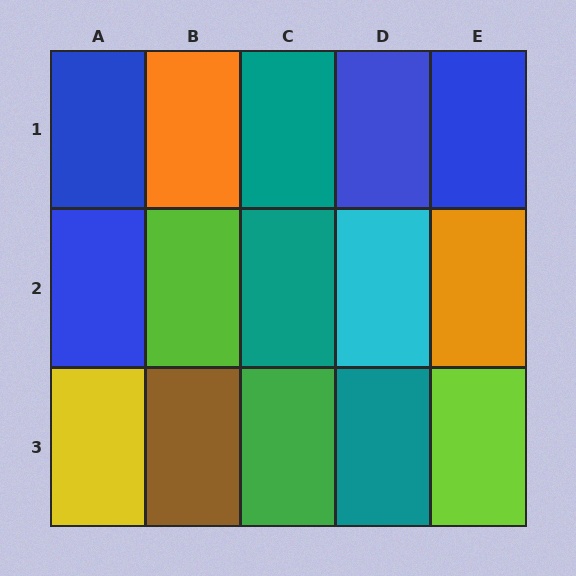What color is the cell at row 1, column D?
Blue.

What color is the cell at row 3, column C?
Green.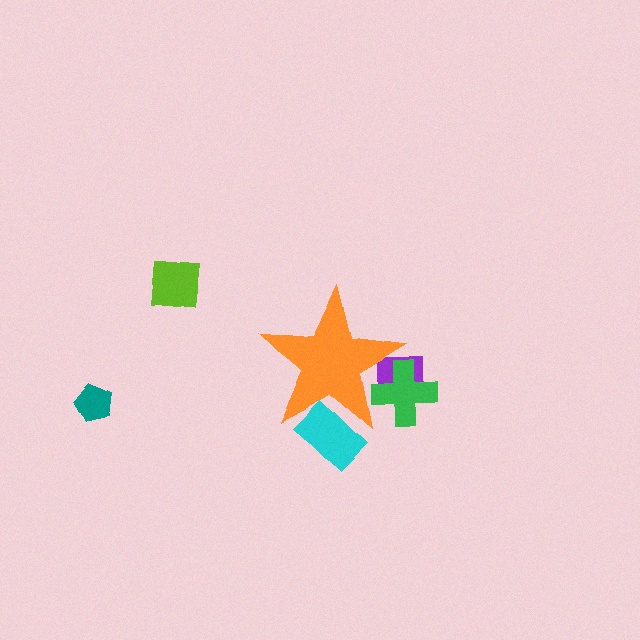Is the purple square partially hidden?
Yes, the purple square is partially hidden behind the orange star.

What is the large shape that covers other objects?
An orange star.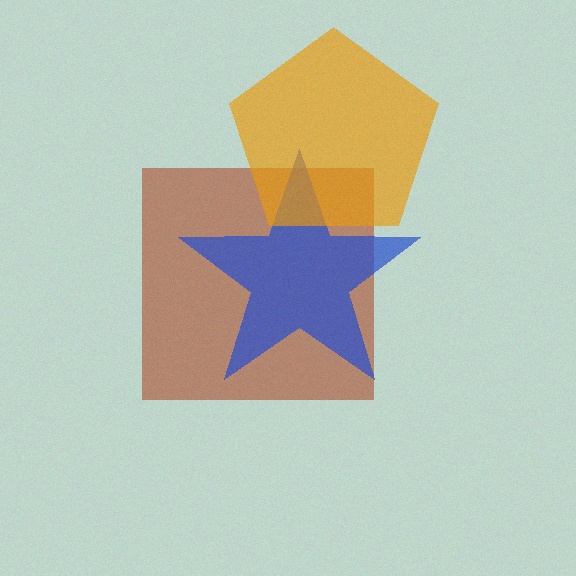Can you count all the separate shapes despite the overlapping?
Yes, there are 3 separate shapes.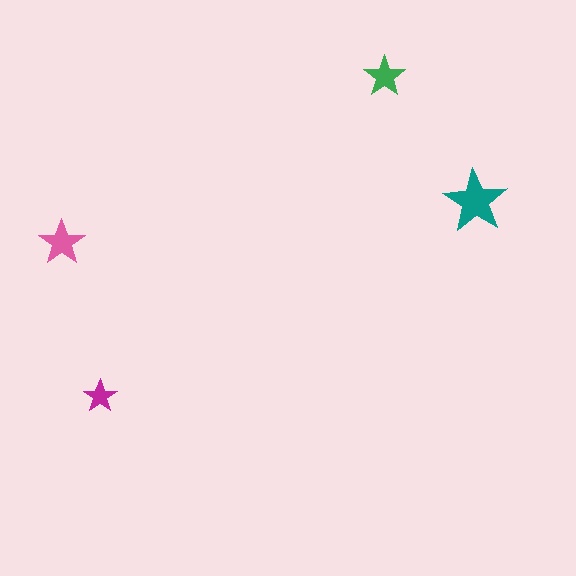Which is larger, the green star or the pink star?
The pink one.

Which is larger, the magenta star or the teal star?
The teal one.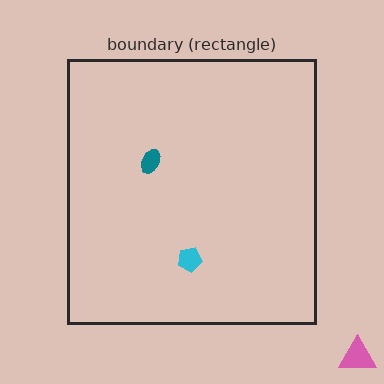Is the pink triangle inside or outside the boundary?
Outside.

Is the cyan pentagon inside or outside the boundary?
Inside.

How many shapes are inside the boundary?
2 inside, 1 outside.